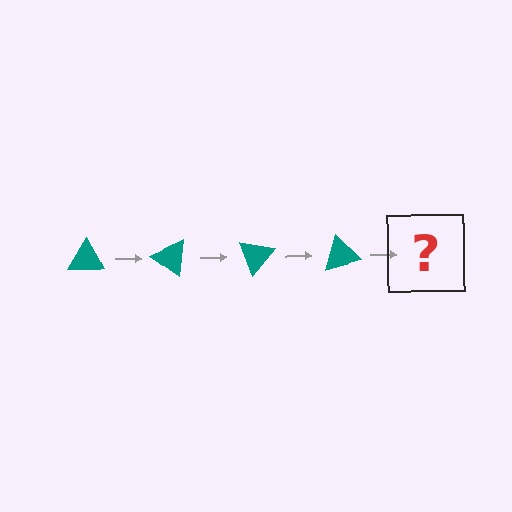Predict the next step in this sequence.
The next step is a teal triangle rotated 140 degrees.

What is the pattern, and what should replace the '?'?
The pattern is that the triangle rotates 35 degrees each step. The '?' should be a teal triangle rotated 140 degrees.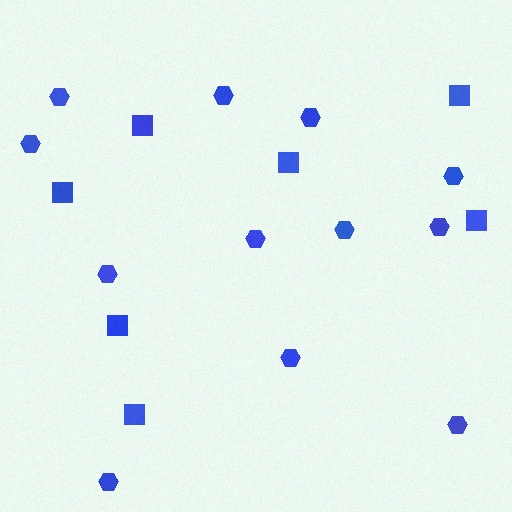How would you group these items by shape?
There are 2 groups: one group of squares (7) and one group of hexagons (12).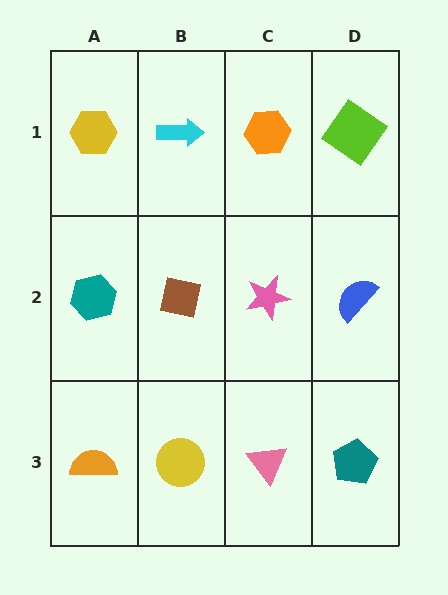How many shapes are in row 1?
4 shapes.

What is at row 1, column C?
An orange hexagon.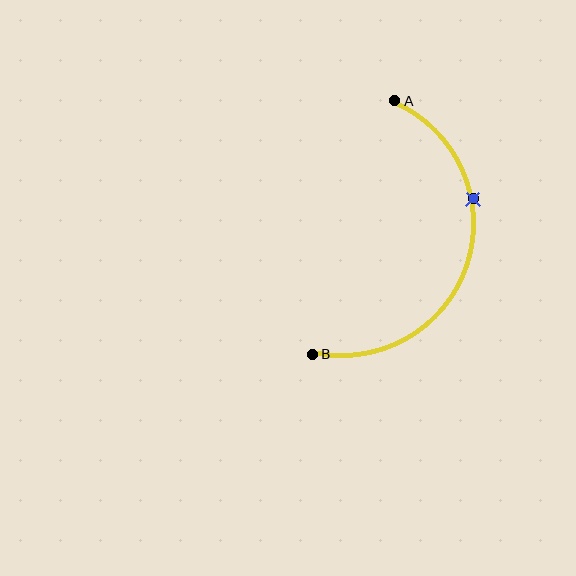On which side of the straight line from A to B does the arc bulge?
The arc bulges to the right of the straight line connecting A and B.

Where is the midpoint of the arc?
The arc midpoint is the point on the curve farthest from the straight line joining A and B. It sits to the right of that line.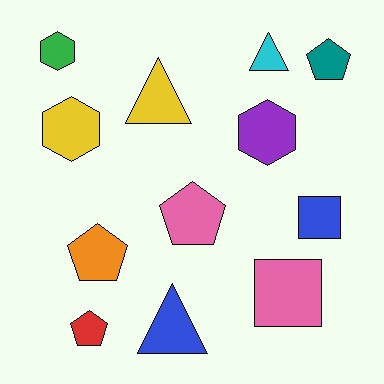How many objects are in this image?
There are 12 objects.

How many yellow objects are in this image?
There are 2 yellow objects.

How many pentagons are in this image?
There are 4 pentagons.